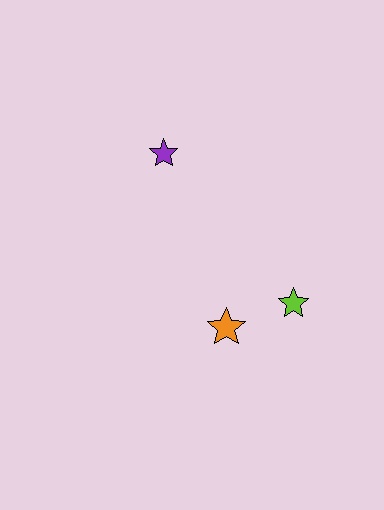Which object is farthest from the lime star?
The purple star is farthest from the lime star.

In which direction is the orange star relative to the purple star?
The orange star is below the purple star.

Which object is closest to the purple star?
The orange star is closest to the purple star.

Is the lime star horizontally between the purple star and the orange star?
No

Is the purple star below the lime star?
No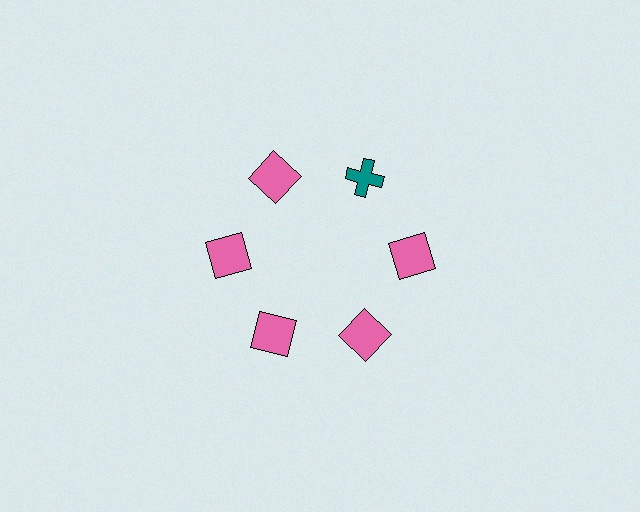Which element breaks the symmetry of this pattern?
The teal cross at roughly the 1 o'clock position breaks the symmetry. All other shapes are pink squares.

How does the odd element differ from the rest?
It differs in both color (teal instead of pink) and shape (cross instead of square).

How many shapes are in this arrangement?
There are 6 shapes arranged in a ring pattern.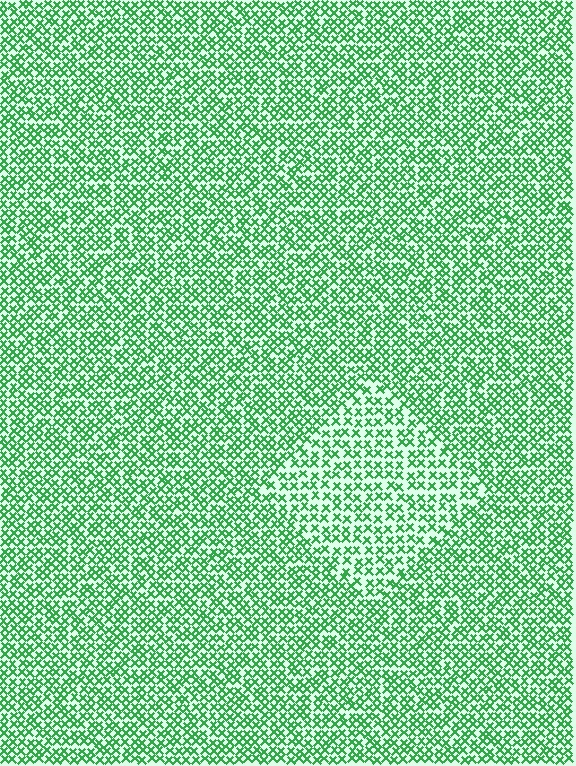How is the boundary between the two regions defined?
The boundary is defined by a change in element density (approximately 1.5x ratio). All elements are the same color, size, and shape.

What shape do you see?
I see a diamond.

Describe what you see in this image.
The image contains small green elements arranged at two different densities. A diamond-shaped region is visible where the elements are less densely packed than the surrounding area.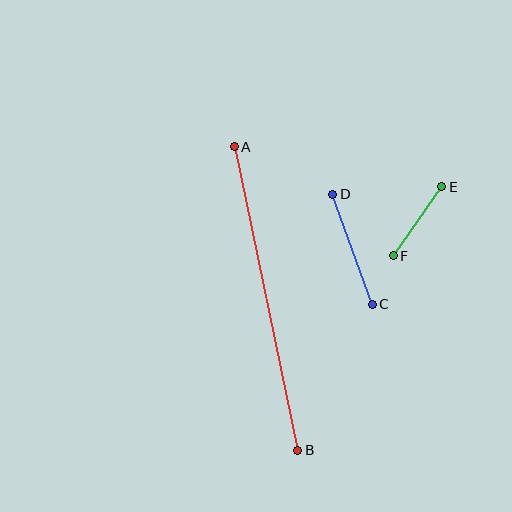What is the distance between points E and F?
The distance is approximately 85 pixels.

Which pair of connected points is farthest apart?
Points A and B are farthest apart.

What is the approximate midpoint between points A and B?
The midpoint is at approximately (266, 299) pixels.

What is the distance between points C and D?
The distance is approximately 117 pixels.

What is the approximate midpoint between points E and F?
The midpoint is at approximately (417, 221) pixels.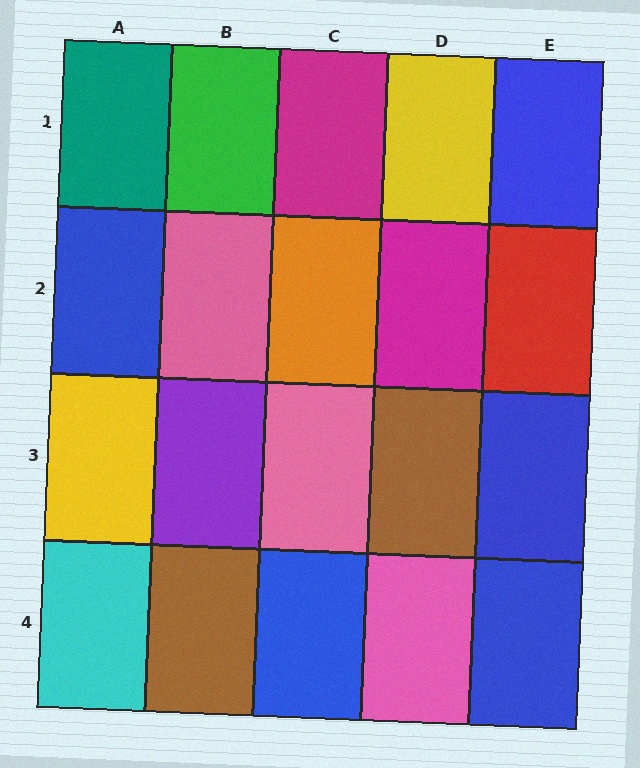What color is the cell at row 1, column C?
Magenta.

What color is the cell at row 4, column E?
Blue.